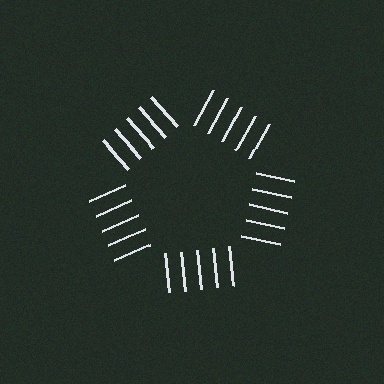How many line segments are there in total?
25 — 5 along each of the 5 edges.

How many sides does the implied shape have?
5 sides — the line-ends trace a pentagon.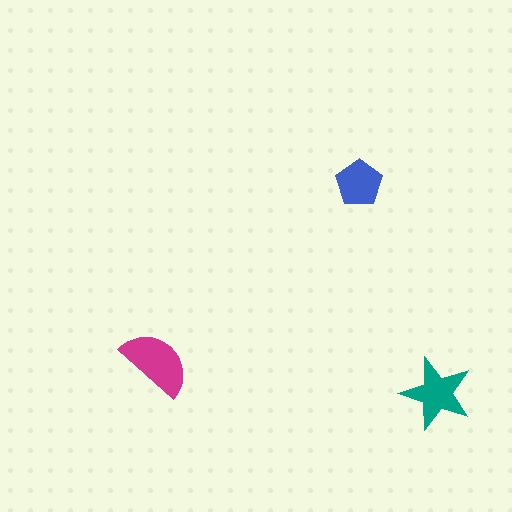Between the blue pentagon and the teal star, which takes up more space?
The teal star.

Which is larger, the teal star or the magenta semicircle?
The magenta semicircle.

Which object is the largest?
The magenta semicircle.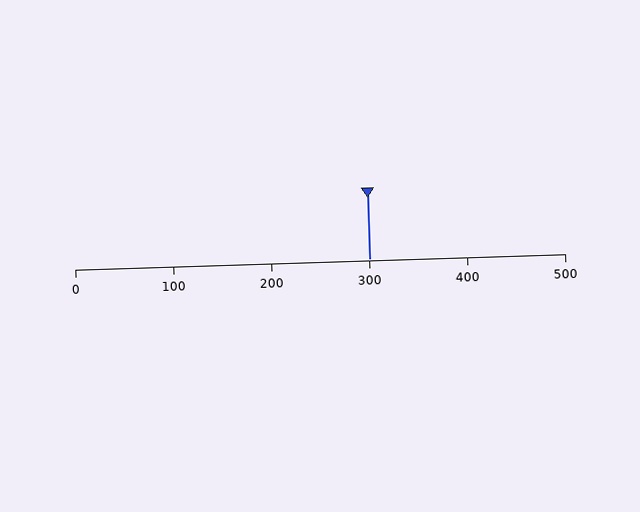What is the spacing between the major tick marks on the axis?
The major ticks are spaced 100 apart.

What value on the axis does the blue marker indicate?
The marker indicates approximately 300.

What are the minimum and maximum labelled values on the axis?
The axis runs from 0 to 500.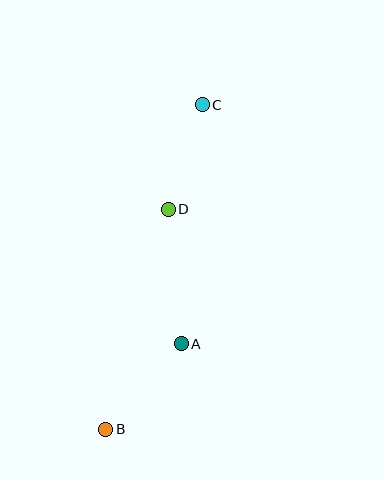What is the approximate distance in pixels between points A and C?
The distance between A and C is approximately 240 pixels.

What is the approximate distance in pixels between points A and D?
The distance between A and D is approximately 135 pixels.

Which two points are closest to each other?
Points C and D are closest to each other.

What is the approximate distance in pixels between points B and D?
The distance between B and D is approximately 229 pixels.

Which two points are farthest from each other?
Points B and C are farthest from each other.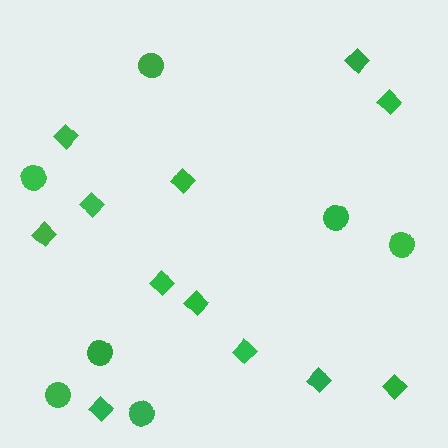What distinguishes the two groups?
There are 2 groups: one group of circles (7) and one group of diamonds (12).